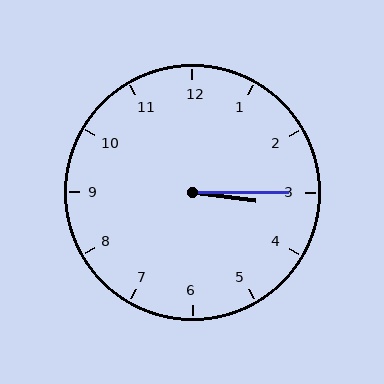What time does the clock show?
3:15.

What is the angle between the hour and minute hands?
Approximately 8 degrees.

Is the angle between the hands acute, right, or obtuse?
It is acute.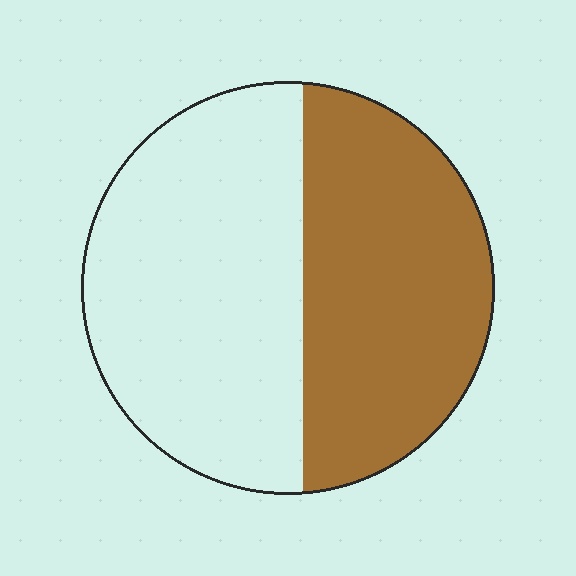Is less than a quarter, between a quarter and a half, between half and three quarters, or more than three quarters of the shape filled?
Between a quarter and a half.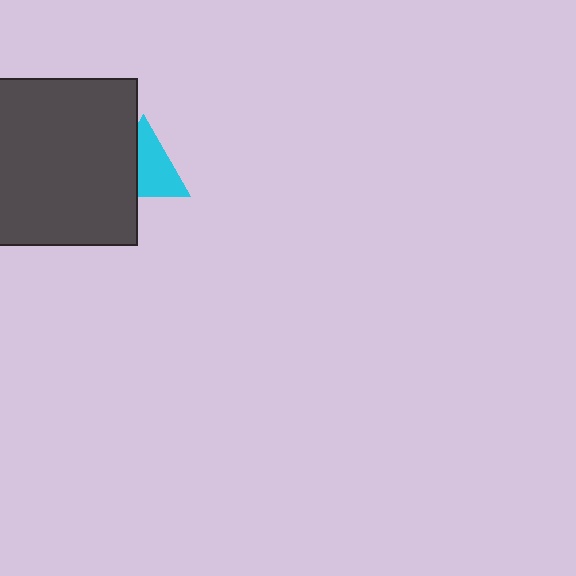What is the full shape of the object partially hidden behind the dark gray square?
The partially hidden object is a cyan triangle.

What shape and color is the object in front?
The object in front is a dark gray square.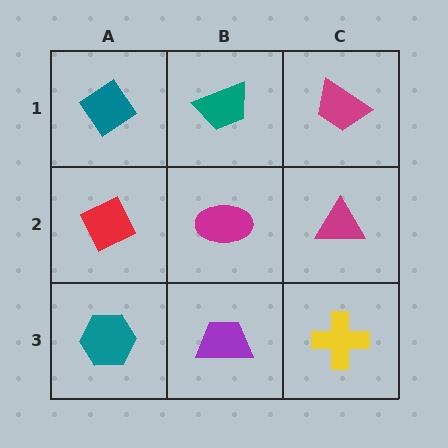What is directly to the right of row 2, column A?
A magenta ellipse.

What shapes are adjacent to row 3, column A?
A red diamond (row 2, column A), a purple trapezoid (row 3, column B).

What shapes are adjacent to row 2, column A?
A teal diamond (row 1, column A), a teal hexagon (row 3, column A), a magenta ellipse (row 2, column B).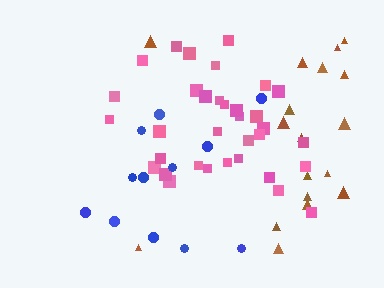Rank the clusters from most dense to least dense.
pink, blue, brown.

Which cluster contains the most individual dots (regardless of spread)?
Pink (34).